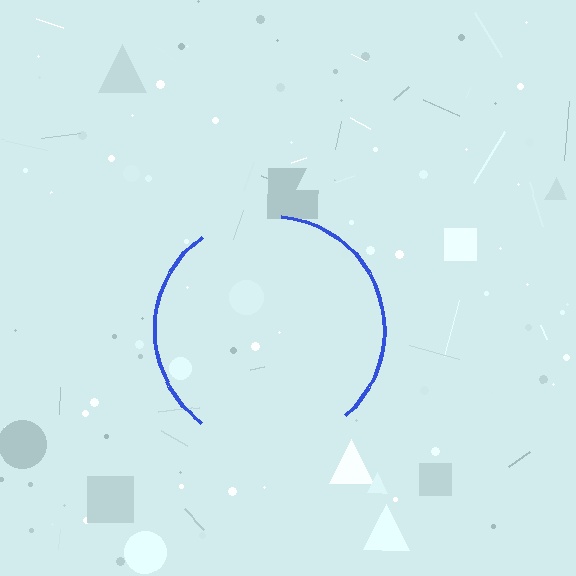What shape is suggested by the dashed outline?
The dashed outline suggests a circle.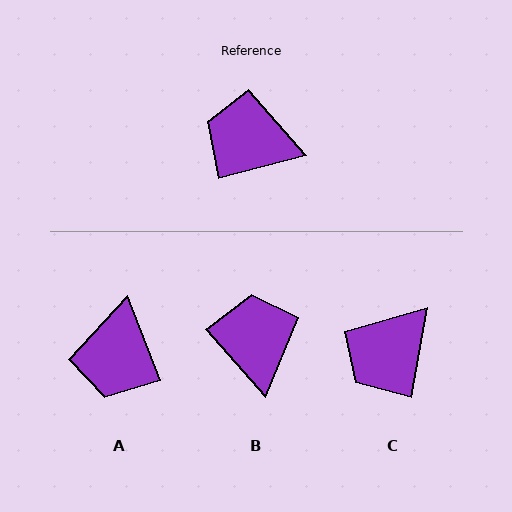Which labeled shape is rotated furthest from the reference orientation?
A, about 96 degrees away.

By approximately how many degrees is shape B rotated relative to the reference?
Approximately 64 degrees clockwise.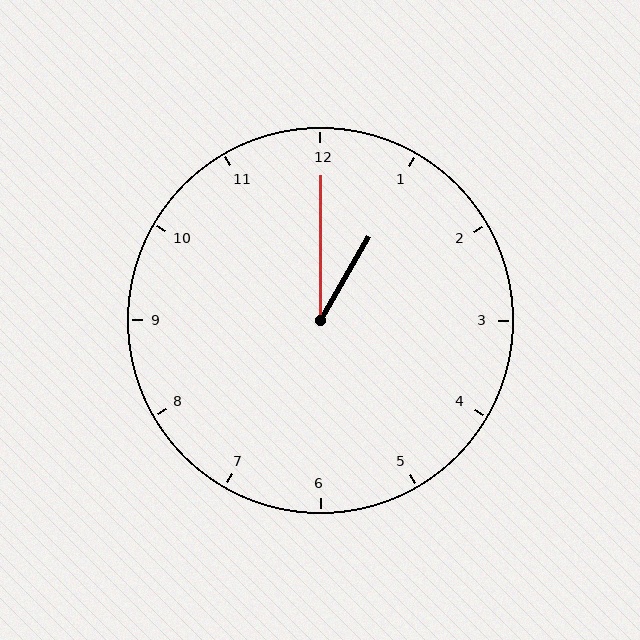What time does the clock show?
1:00.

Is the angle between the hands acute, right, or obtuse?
It is acute.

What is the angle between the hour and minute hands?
Approximately 30 degrees.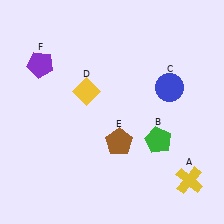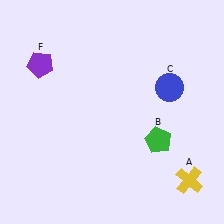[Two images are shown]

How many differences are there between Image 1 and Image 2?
There are 2 differences between the two images.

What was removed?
The brown pentagon (E), the yellow diamond (D) were removed in Image 2.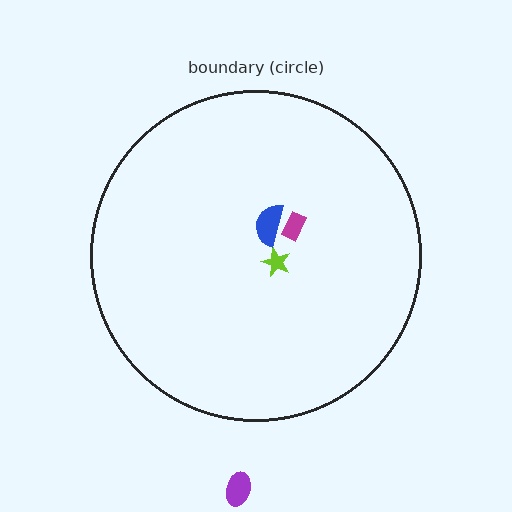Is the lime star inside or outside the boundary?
Inside.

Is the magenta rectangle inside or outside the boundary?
Inside.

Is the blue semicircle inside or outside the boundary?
Inside.